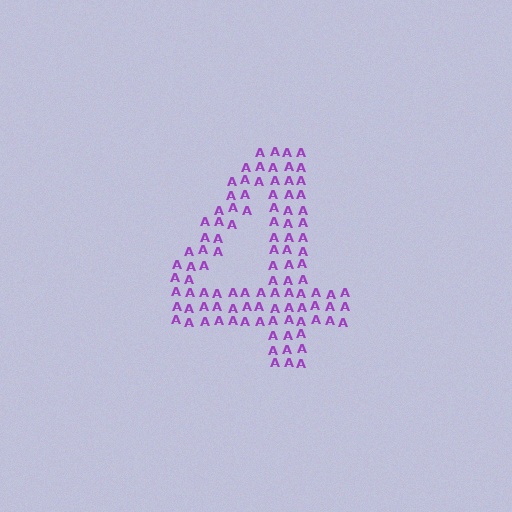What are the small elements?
The small elements are letter A's.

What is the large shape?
The large shape is the digit 4.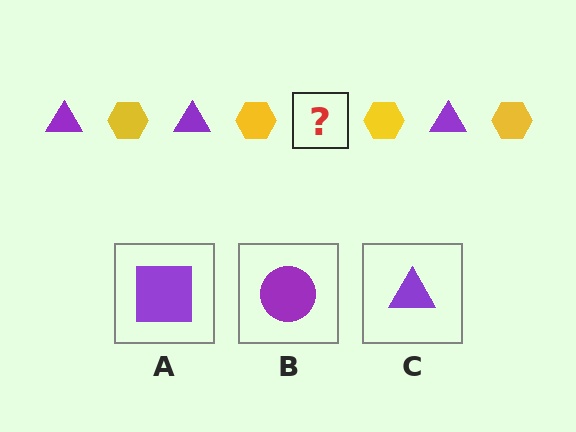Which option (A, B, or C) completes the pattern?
C.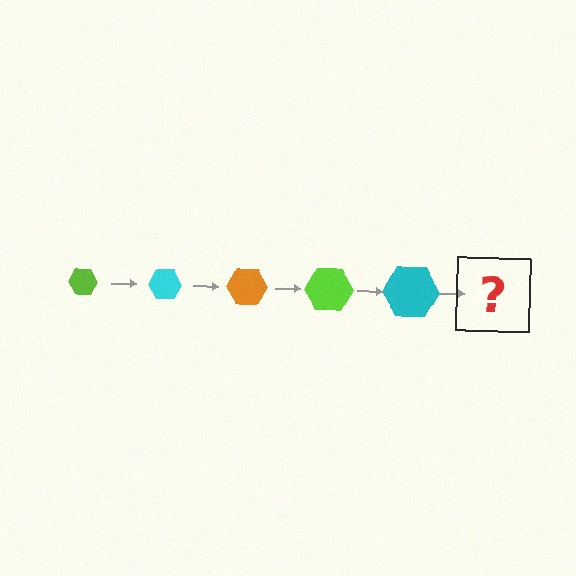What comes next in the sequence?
The next element should be an orange hexagon, larger than the previous one.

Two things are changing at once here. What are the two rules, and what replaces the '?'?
The two rules are that the hexagon grows larger each step and the color cycles through lime, cyan, and orange. The '?' should be an orange hexagon, larger than the previous one.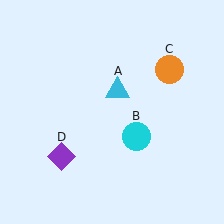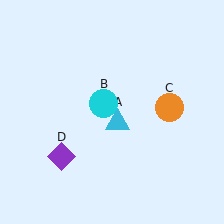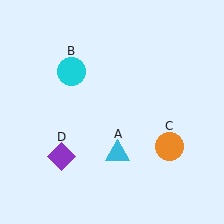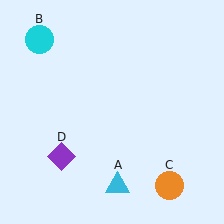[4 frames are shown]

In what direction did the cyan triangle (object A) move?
The cyan triangle (object A) moved down.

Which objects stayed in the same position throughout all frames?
Purple diamond (object D) remained stationary.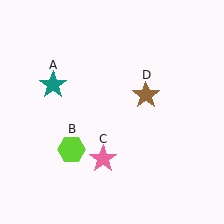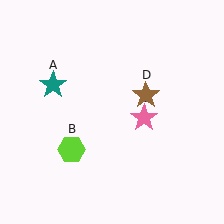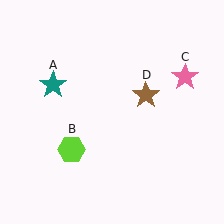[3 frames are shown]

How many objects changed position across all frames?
1 object changed position: pink star (object C).